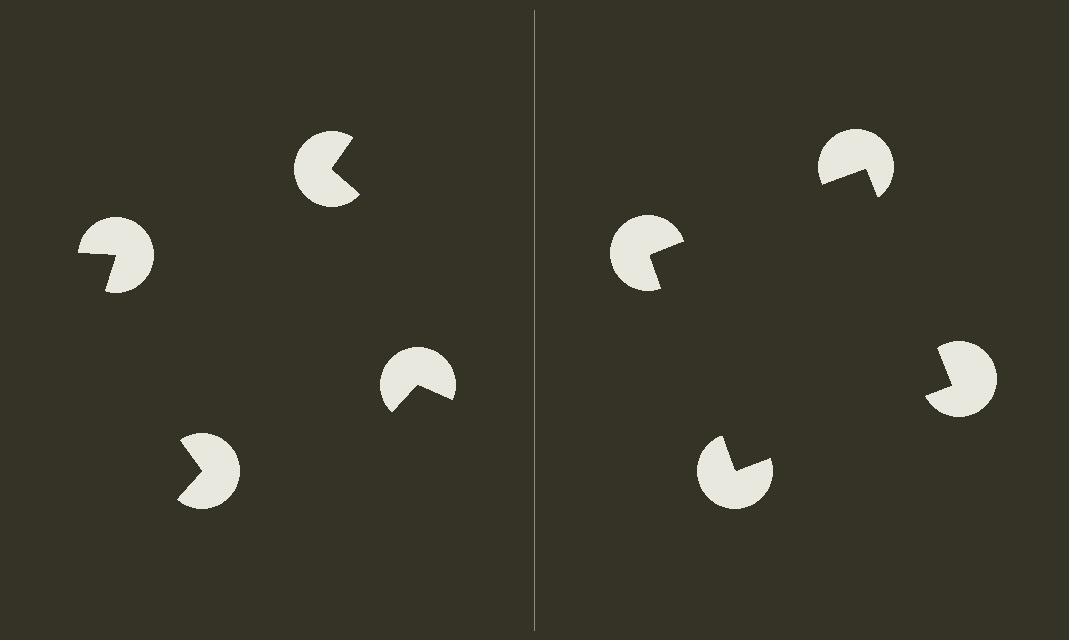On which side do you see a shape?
An illusory square appears on the right side. On the left side the wedge cuts are rotated, so no coherent shape forms.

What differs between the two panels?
The pac-man discs are positioned identically on both sides; only the wedge orientations differ. On the right they align to a square; on the left they are misaligned.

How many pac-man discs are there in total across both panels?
8 — 4 on each side.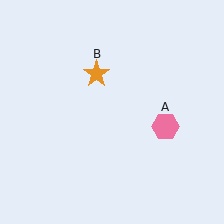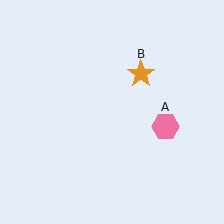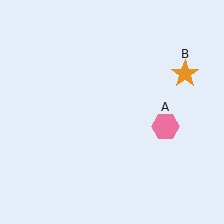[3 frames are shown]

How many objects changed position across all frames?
1 object changed position: orange star (object B).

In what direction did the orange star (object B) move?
The orange star (object B) moved right.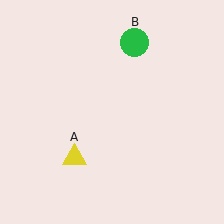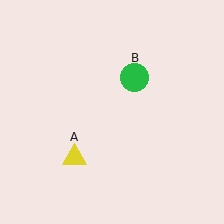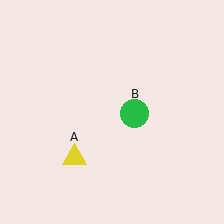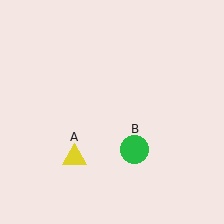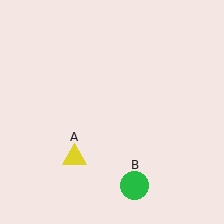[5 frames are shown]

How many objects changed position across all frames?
1 object changed position: green circle (object B).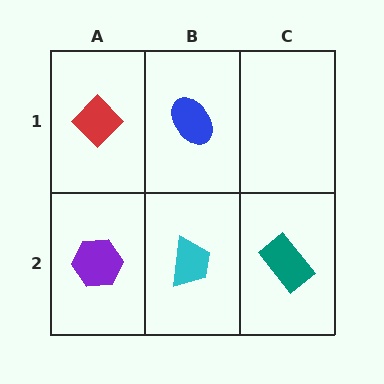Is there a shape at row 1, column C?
No, that cell is empty.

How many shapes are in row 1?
2 shapes.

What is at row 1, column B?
A blue ellipse.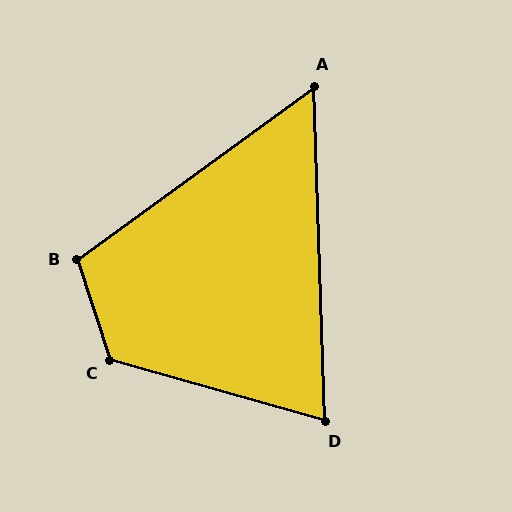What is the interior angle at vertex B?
Approximately 108 degrees (obtuse).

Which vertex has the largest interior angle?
C, at approximately 124 degrees.